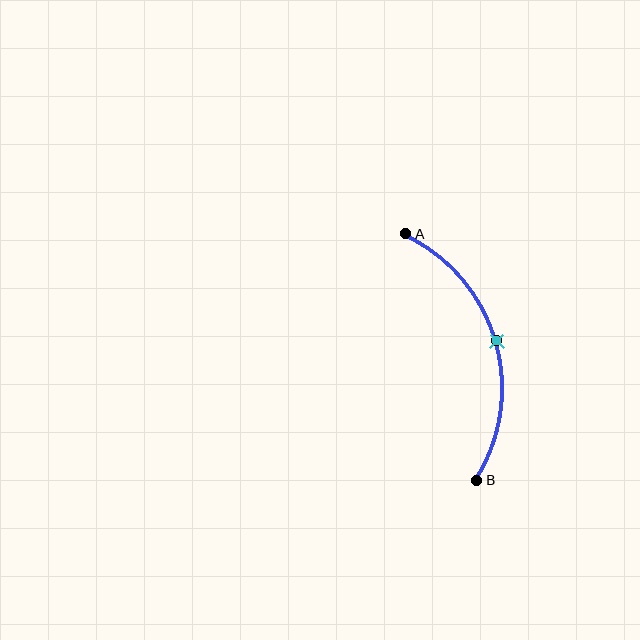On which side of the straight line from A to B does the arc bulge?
The arc bulges to the right of the straight line connecting A and B.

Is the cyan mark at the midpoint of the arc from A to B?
Yes. The cyan mark lies on the arc at equal arc-length from both A and B — it is the arc midpoint.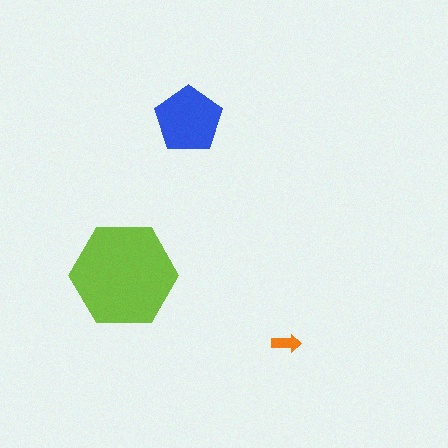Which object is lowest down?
The orange arrow is bottommost.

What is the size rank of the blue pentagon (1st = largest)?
2nd.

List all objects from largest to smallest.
The lime hexagon, the blue pentagon, the orange arrow.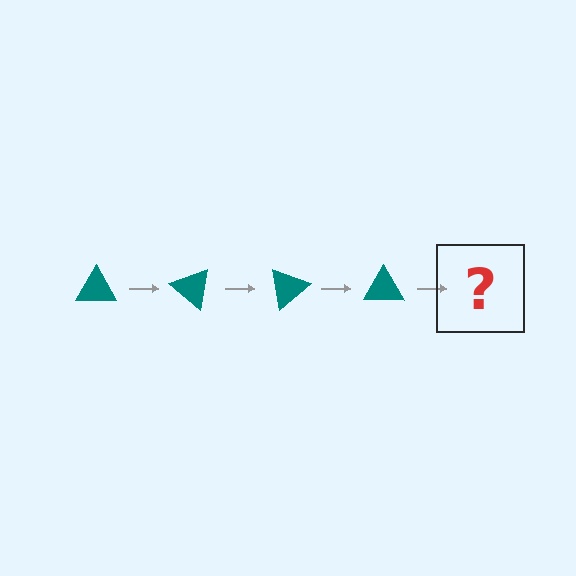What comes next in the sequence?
The next element should be a teal triangle rotated 160 degrees.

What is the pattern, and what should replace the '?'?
The pattern is that the triangle rotates 40 degrees each step. The '?' should be a teal triangle rotated 160 degrees.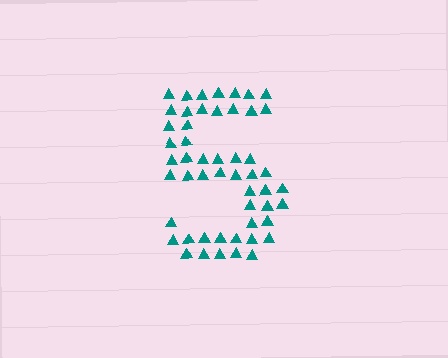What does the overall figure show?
The overall figure shows the digit 5.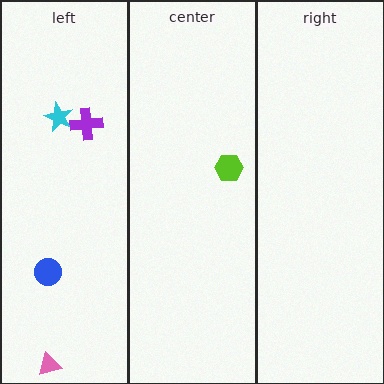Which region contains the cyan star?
The left region.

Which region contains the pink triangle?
The left region.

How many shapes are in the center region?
1.